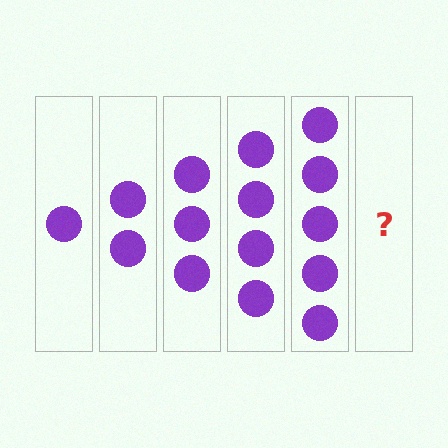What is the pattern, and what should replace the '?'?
The pattern is that each step adds one more circle. The '?' should be 6 circles.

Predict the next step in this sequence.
The next step is 6 circles.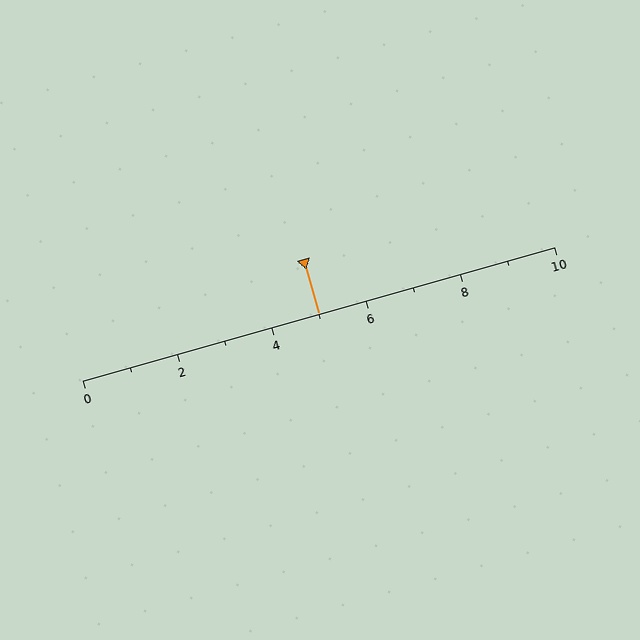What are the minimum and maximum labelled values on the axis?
The axis runs from 0 to 10.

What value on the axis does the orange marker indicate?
The marker indicates approximately 5.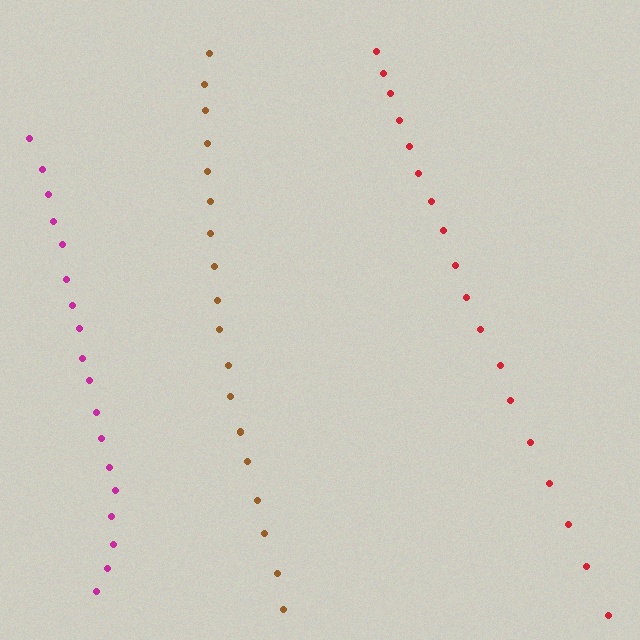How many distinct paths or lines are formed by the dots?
There are 3 distinct paths.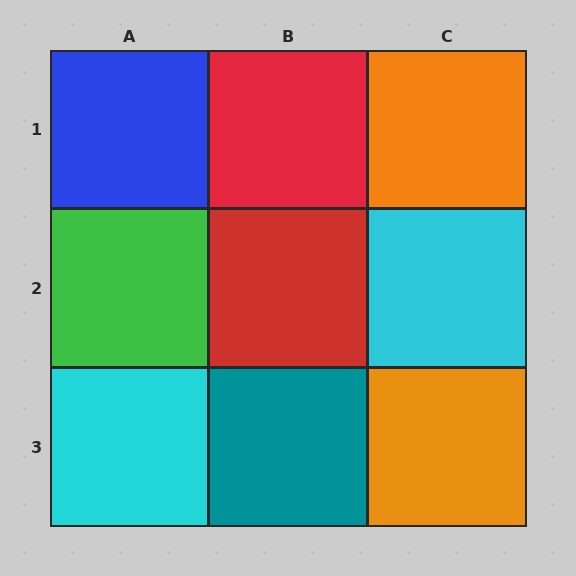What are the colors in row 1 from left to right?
Blue, red, orange.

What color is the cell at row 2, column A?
Green.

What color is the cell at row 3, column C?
Orange.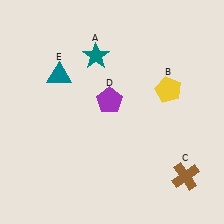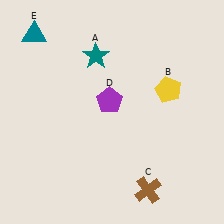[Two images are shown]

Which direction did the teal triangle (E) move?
The teal triangle (E) moved up.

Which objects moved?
The objects that moved are: the brown cross (C), the teal triangle (E).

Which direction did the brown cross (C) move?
The brown cross (C) moved left.